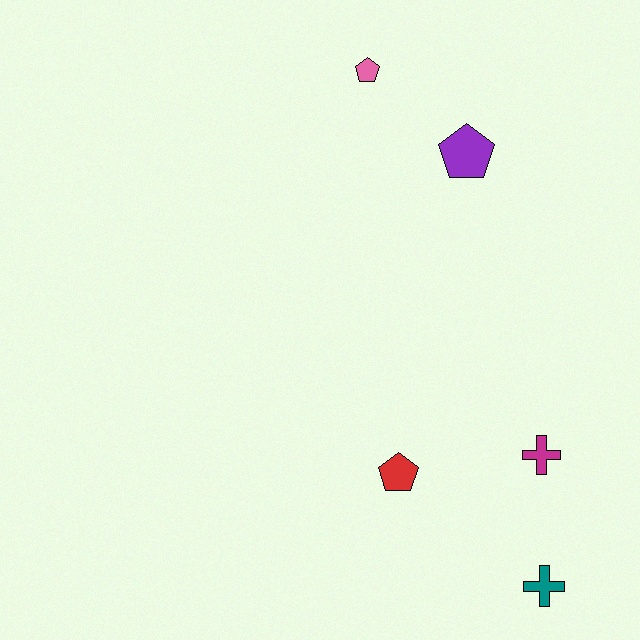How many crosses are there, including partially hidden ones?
There are 2 crosses.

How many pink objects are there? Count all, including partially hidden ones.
There is 1 pink object.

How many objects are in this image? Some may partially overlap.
There are 5 objects.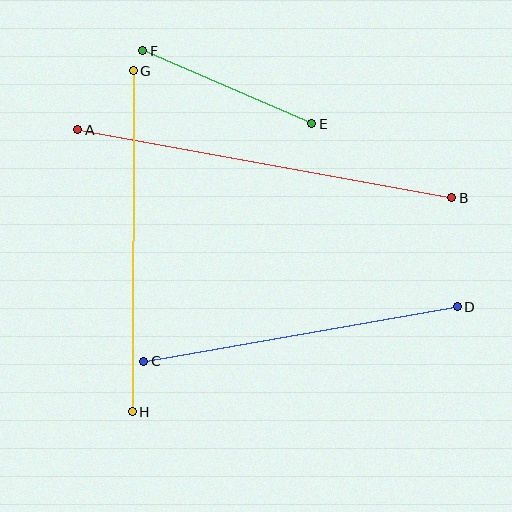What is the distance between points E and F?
The distance is approximately 184 pixels.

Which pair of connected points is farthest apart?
Points A and B are farthest apart.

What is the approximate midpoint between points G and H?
The midpoint is at approximately (133, 241) pixels.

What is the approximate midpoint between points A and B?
The midpoint is at approximately (265, 164) pixels.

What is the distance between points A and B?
The distance is approximately 380 pixels.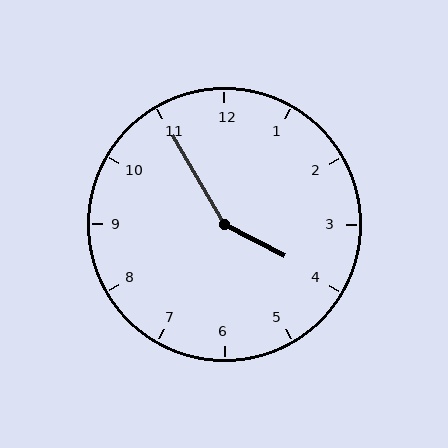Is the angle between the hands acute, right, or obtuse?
It is obtuse.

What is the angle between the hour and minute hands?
Approximately 148 degrees.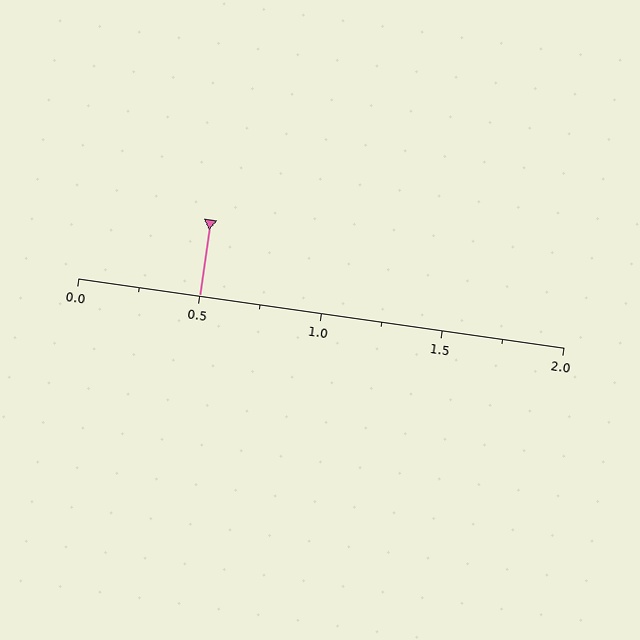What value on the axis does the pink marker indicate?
The marker indicates approximately 0.5.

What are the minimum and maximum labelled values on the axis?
The axis runs from 0.0 to 2.0.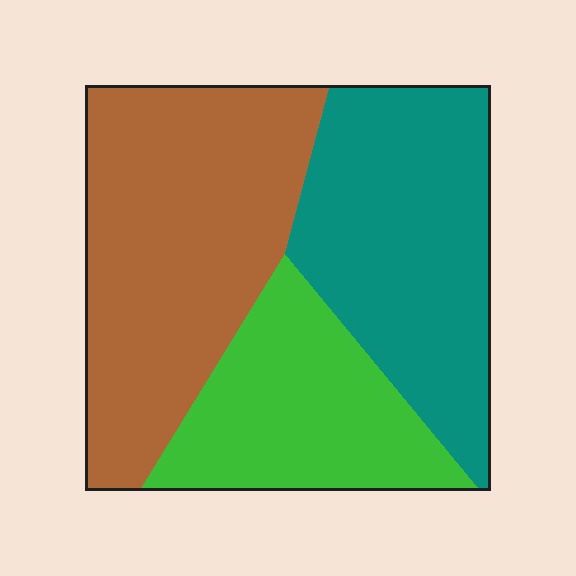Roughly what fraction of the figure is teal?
Teal covers 34% of the figure.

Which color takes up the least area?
Green, at roughly 25%.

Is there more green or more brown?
Brown.